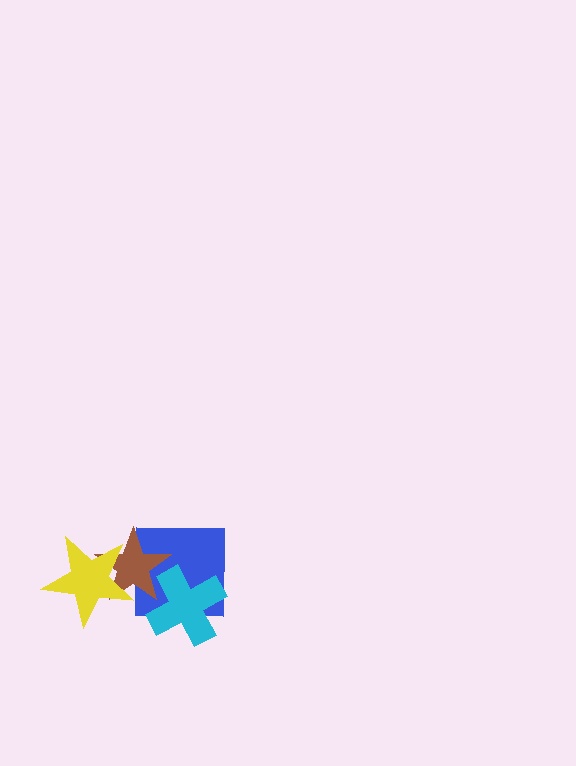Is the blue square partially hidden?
Yes, it is partially covered by another shape.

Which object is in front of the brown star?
The yellow star is in front of the brown star.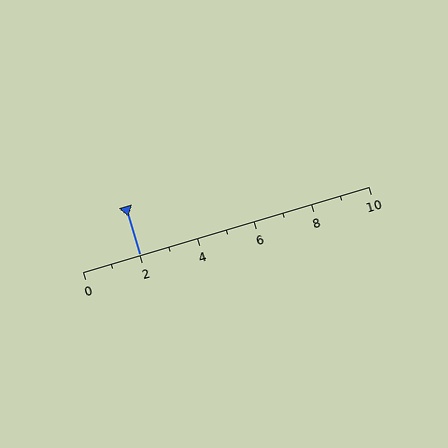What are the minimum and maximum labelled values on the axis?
The axis runs from 0 to 10.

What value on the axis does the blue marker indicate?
The marker indicates approximately 2.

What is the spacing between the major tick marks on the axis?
The major ticks are spaced 2 apart.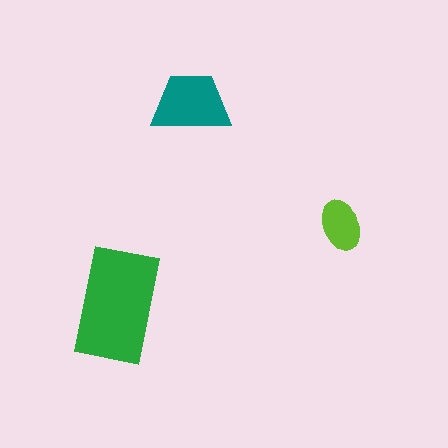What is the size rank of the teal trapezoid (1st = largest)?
2nd.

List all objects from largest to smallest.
The green rectangle, the teal trapezoid, the lime ellipse.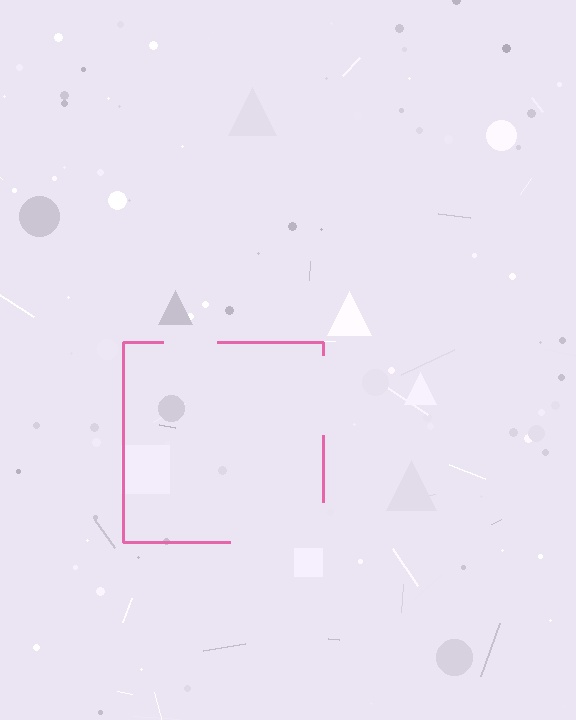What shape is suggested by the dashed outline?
The dashed outline suggests a square.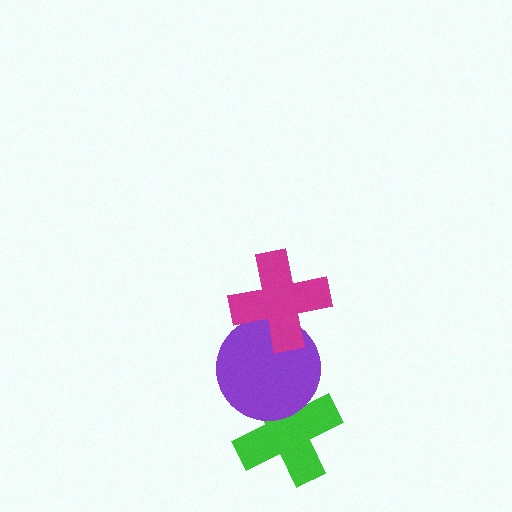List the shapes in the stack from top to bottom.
From top to bottom: the magenta cross, the purple circle, the green cross.